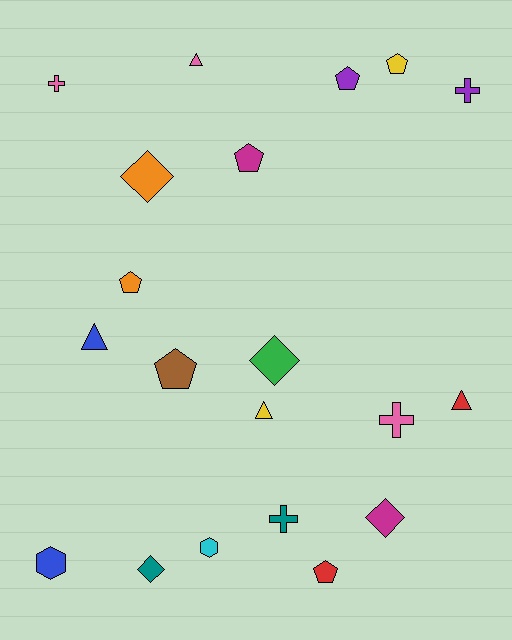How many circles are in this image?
There are no circles.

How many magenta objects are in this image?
There are 2 magenta objects.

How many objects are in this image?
There are 20 objects.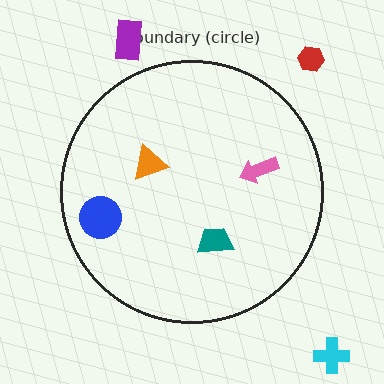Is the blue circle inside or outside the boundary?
Inside.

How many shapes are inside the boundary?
4 inside, 3 outside.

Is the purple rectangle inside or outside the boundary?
Outside.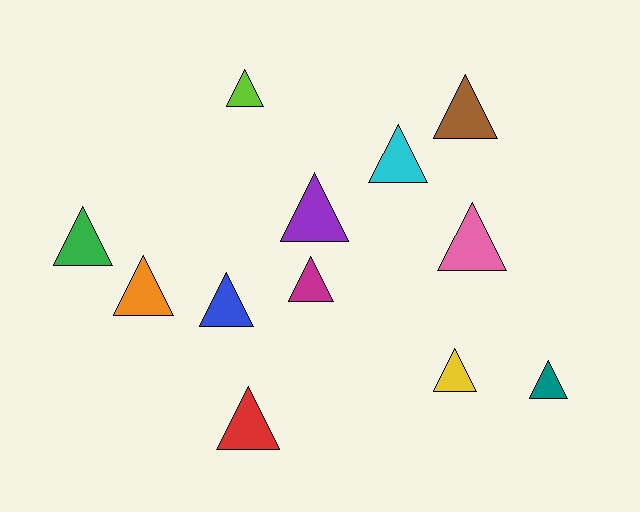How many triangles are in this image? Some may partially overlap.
There are 12 triangles.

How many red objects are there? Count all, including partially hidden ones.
There is 1 red object.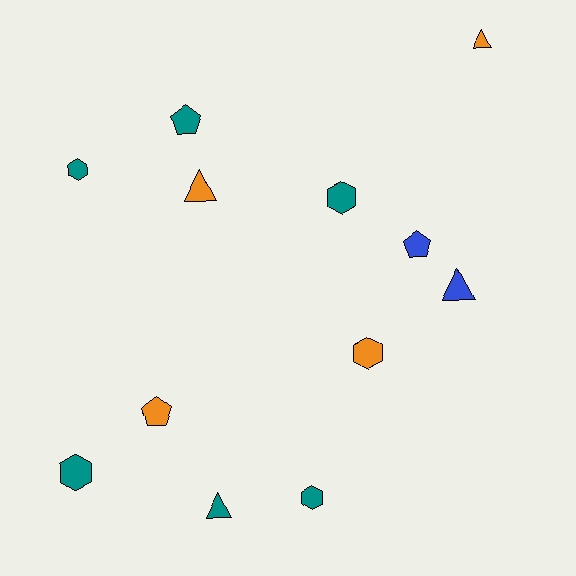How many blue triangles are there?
There is 1 blue triangle.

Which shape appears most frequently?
Hexagon, with 5 objects.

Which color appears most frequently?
Teal, with 6 objects.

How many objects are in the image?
There are 12 objects.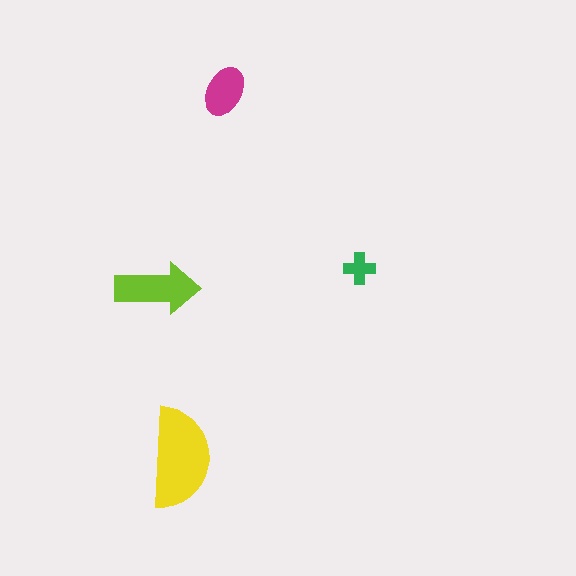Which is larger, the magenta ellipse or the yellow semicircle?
The yellow semicircle.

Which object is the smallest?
The green cross.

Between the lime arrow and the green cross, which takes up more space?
The lime arrow.